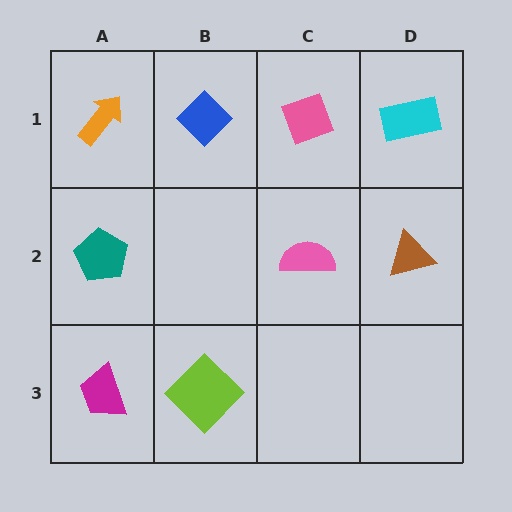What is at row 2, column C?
A pink semicircle.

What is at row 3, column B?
A lime diamond.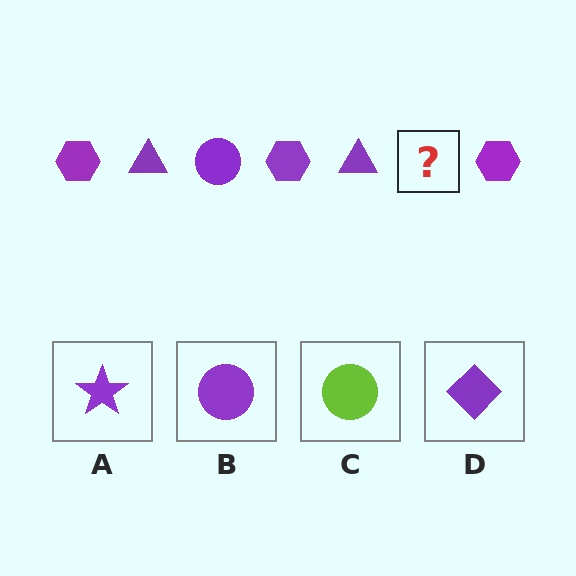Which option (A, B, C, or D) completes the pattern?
B.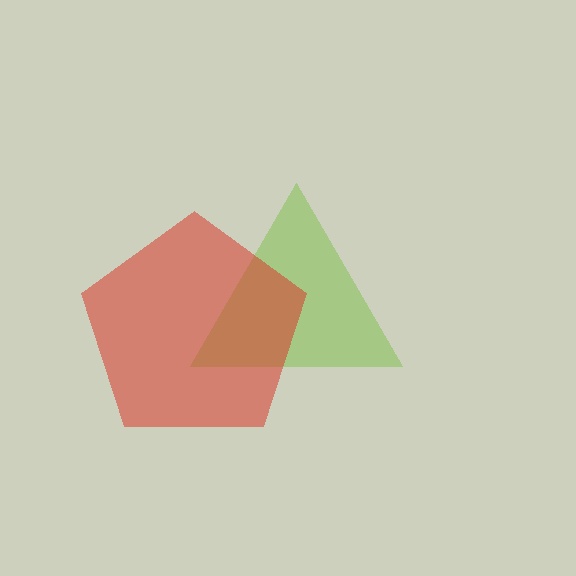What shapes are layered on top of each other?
The layered shapes are: a lime triangle, a red pentagon.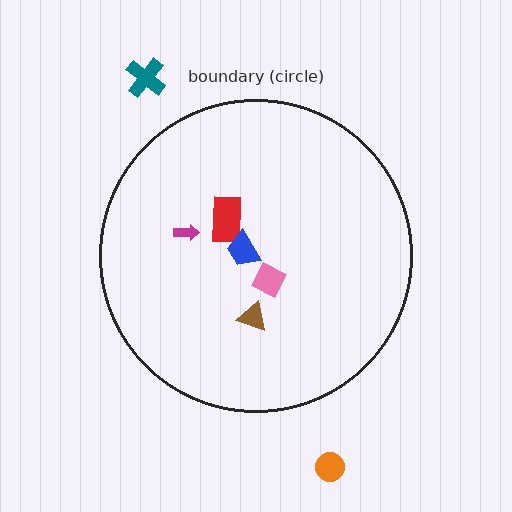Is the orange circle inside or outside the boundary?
Outside.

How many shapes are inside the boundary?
5 inside, 2 outside.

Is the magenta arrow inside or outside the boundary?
Inside.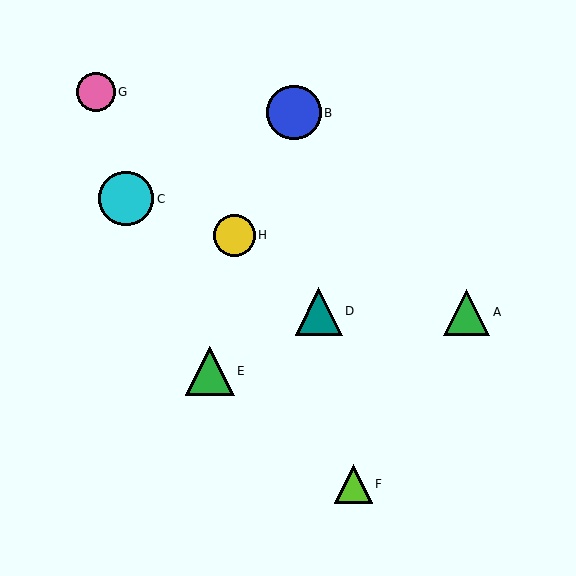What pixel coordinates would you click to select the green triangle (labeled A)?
Click at (467, 312) to select the green triangle A.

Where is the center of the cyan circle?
The center of the cyan circle is at (126, 199).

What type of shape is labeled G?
Shape G is a pink circle.